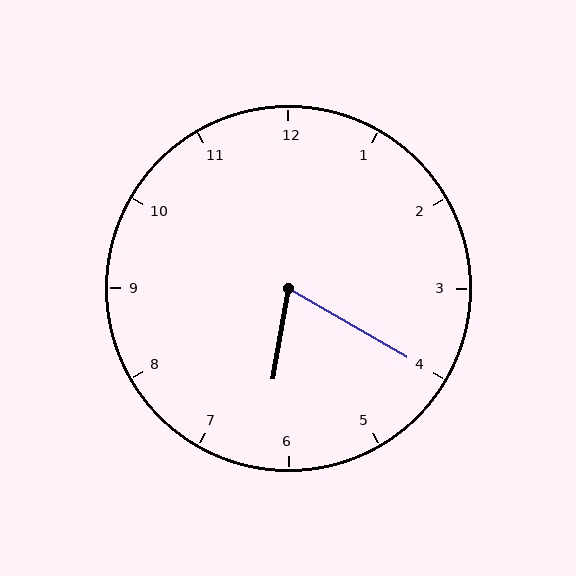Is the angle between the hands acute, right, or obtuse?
It is acute.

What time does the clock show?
6:20.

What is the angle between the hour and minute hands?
Approximately 70 degrees.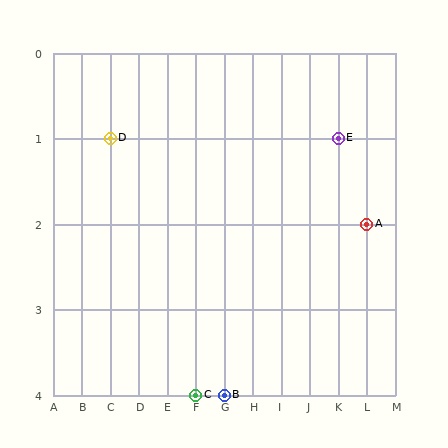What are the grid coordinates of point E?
Point E is at grid coordinates (K, 1).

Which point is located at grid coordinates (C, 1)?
Point D is at (C, 1).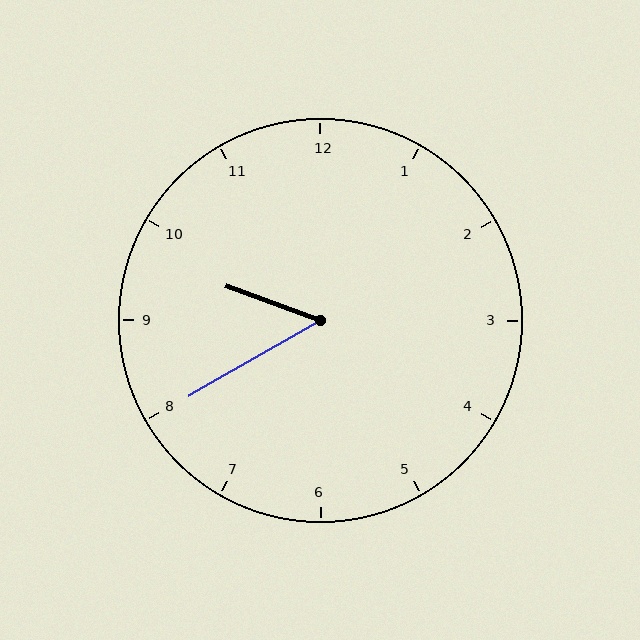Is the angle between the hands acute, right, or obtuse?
It is acute.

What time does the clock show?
9:40.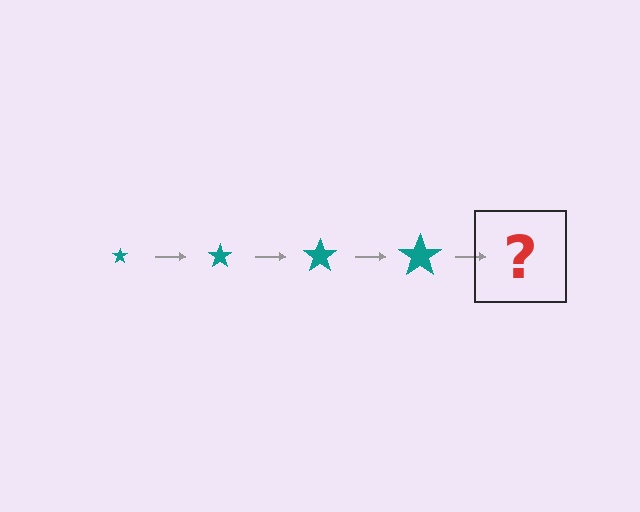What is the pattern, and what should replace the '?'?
The pattern is that the star gets progressively larger each step. The '?' should be a teal star, larger than the previous one.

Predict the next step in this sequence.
The next step is a teal star, larger than the previous one.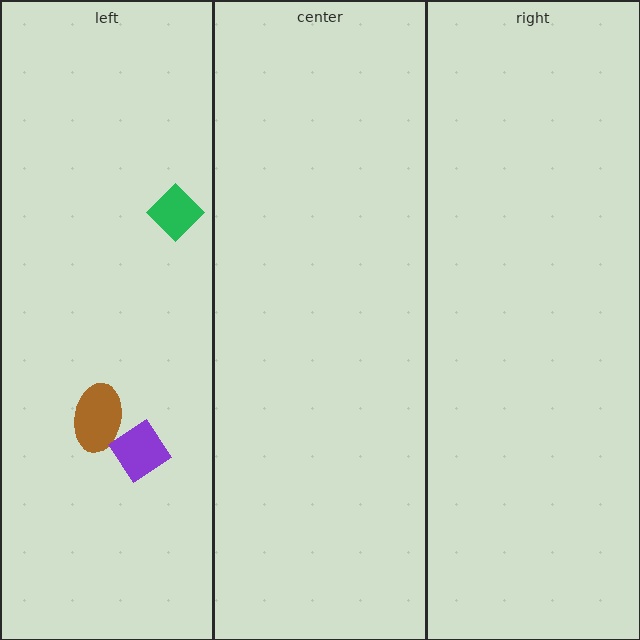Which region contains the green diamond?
The left region.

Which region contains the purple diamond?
The left region.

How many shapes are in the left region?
3.